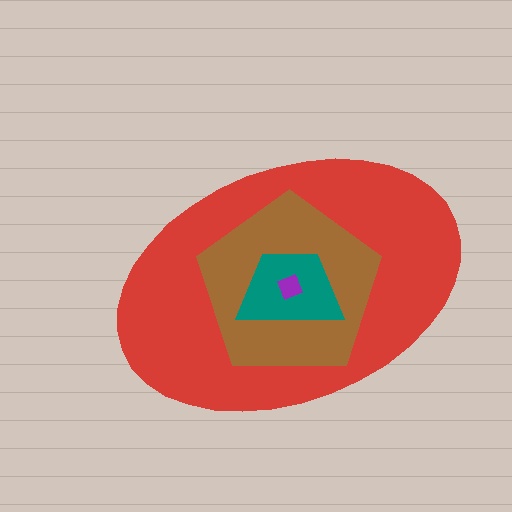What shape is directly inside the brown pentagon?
The teal trapezoid.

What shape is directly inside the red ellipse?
The brown pentagon.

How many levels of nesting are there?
4.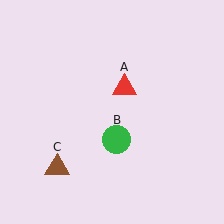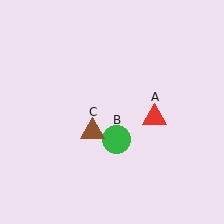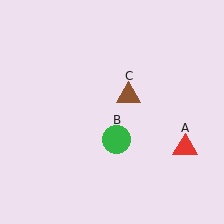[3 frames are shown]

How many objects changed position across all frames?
2 objects changed position: red triangle (object A), brown triangle (object C).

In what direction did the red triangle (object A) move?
The red triangle (object A) moved down and to the right.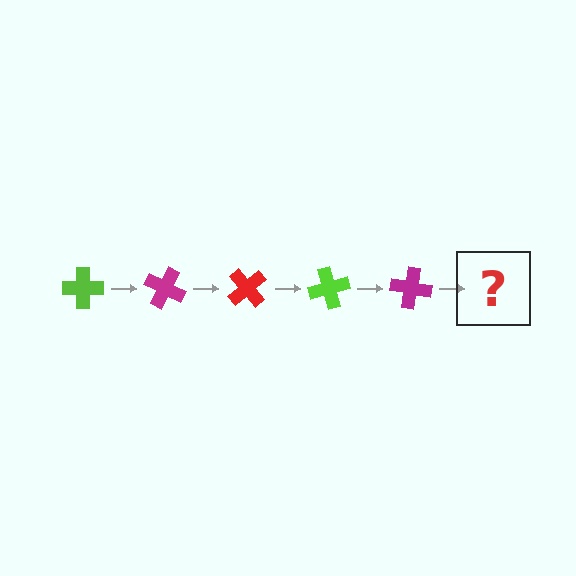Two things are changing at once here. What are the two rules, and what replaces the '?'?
The two rules are that it rotates 25 degrees each step and the color cycles through lime, magenta, and red. The '?' should be a red cross, rotated 125 degrees from the start.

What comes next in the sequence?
The next element should be a red cross, rotated 125 degrees from the start.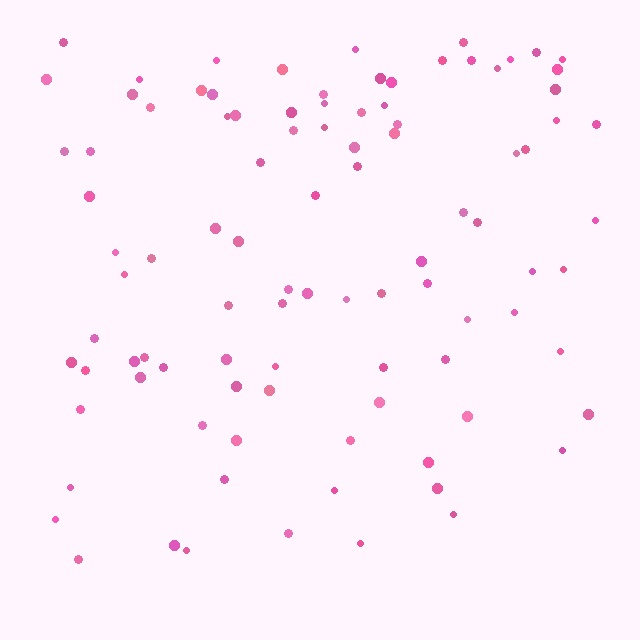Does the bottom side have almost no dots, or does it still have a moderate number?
Still a moderate number, just noticeably fewer than the top.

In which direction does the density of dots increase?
From bottom to top, with the top side densest.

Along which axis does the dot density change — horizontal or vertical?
Vertical.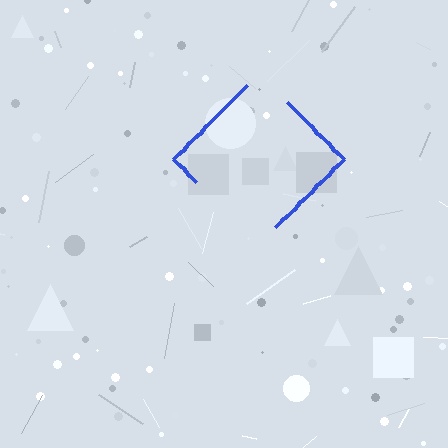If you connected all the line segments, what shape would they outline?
They would outline a diamond.